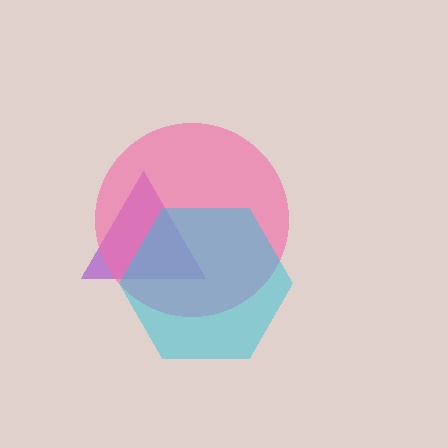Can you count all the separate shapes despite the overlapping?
Yes, there are 3 separate shapes.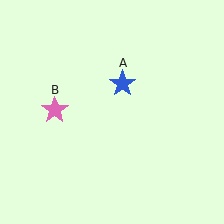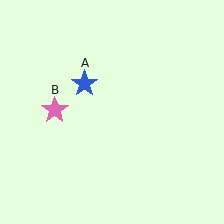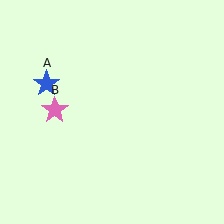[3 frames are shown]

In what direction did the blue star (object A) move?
The blue star (object A) moved left.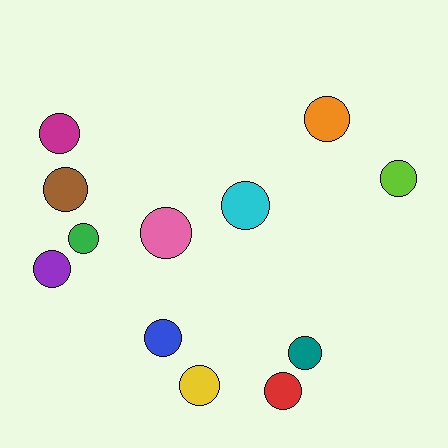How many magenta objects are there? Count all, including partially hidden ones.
There is 1 magenta object.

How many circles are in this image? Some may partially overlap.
There are 12 circles.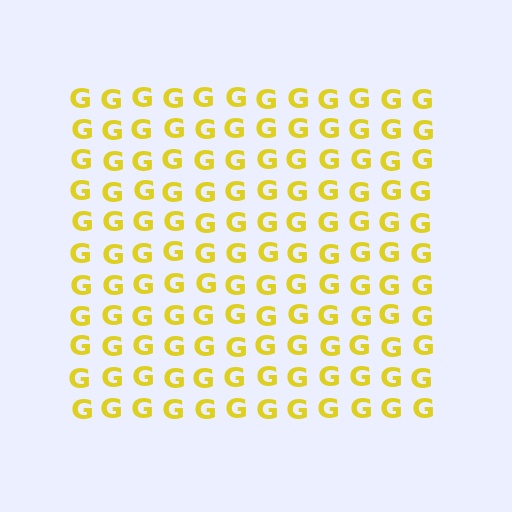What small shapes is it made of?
It is made of small letter G's.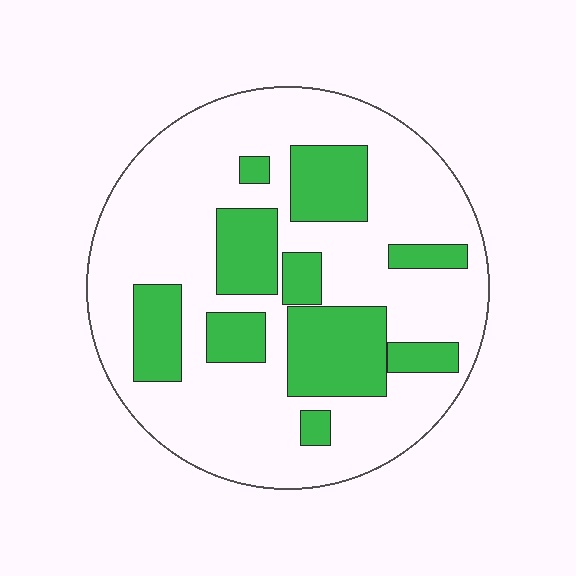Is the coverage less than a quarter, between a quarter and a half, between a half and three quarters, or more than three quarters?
Between a quarter and a half.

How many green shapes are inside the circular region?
10.